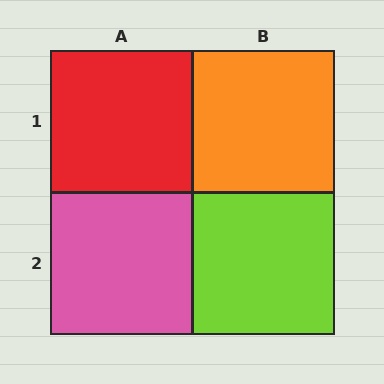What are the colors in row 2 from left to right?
Pink, lime.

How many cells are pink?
1 cell is pink.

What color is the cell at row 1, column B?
Orange.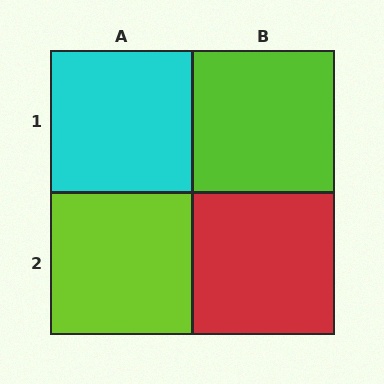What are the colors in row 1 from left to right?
Cyan, lime.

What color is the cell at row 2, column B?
Red.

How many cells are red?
1 cell is red.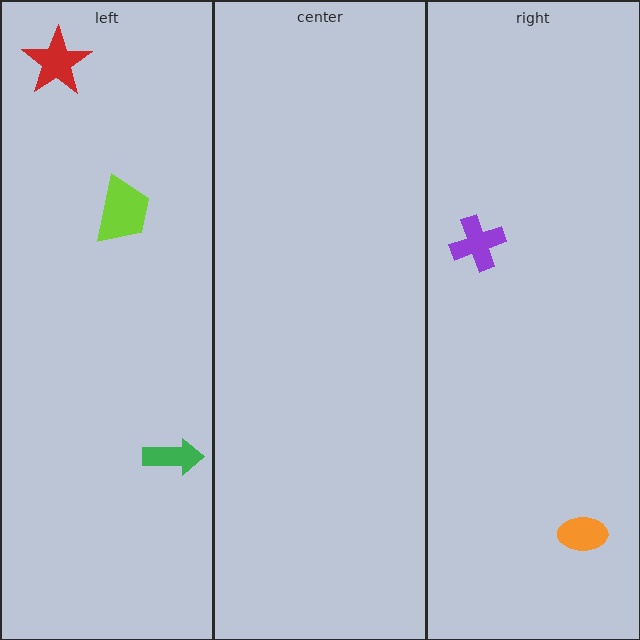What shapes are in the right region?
The purple cross, the orange ellipse.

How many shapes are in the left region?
3.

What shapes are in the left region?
The red star, the green arrow, the lime trapezoid.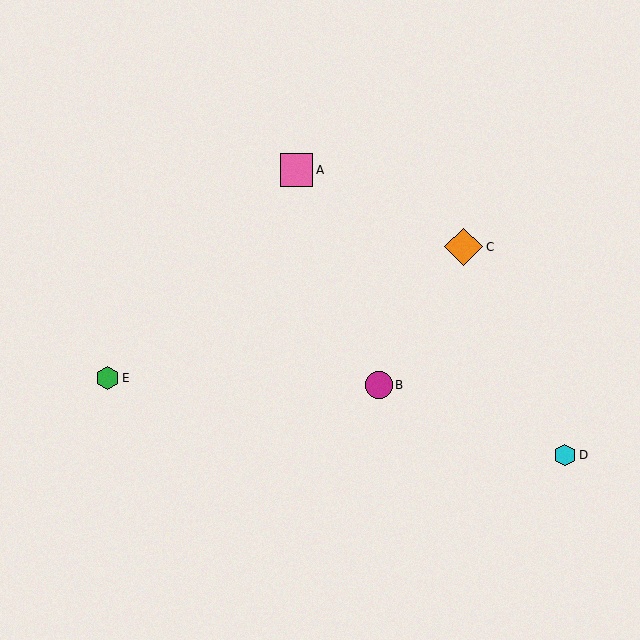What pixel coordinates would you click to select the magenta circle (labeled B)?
Click at (379, 385) to select the magenta circle B.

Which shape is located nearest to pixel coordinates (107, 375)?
The green hexagon (labeled E) at (107, 378) is nearest to that location.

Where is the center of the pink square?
The center of the pink square is at (297, 170).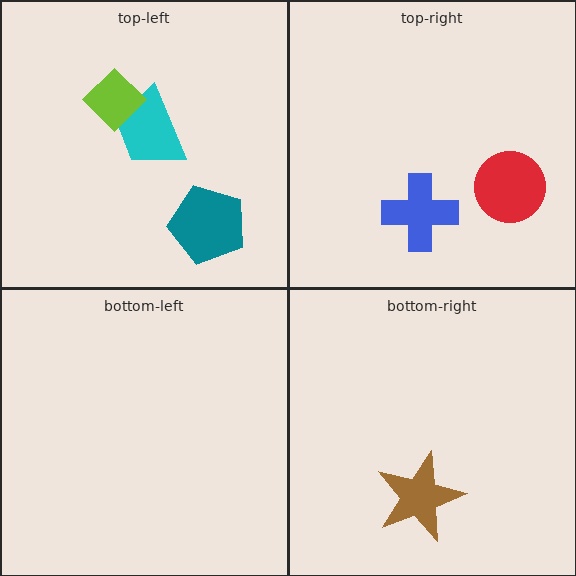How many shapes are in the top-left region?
3.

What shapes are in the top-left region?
The cyan trapezoid, the teal pentagon, the lime diamond.